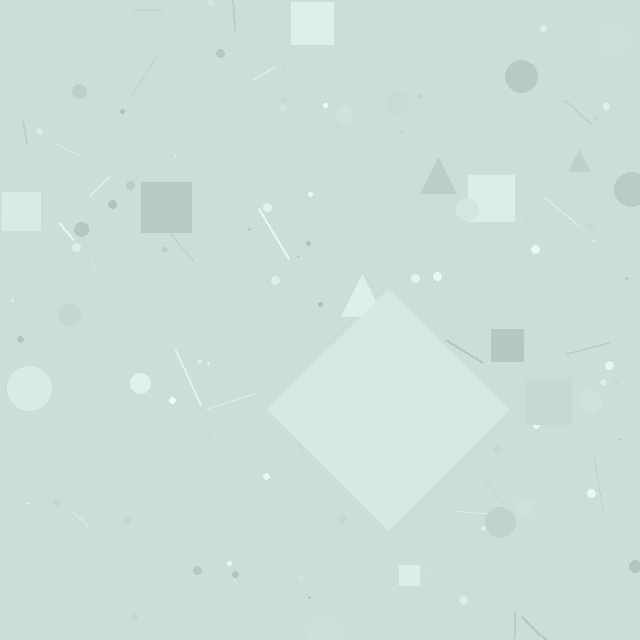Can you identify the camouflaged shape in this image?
The camouflaged shape is a diamond.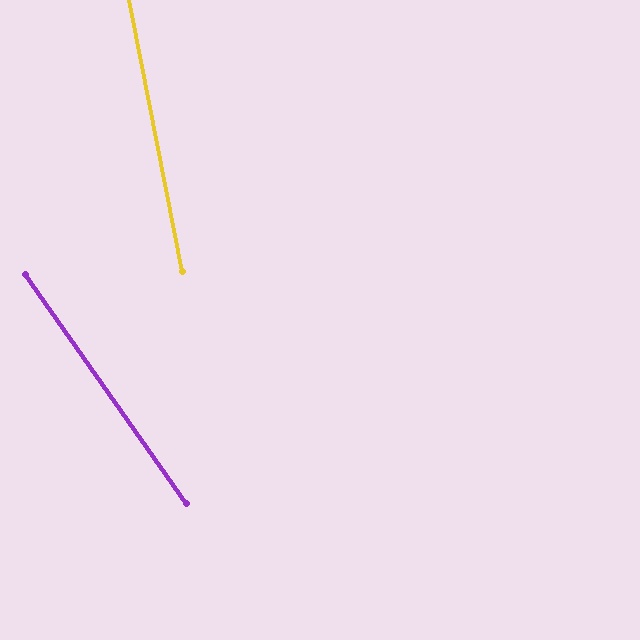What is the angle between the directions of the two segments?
Approximately 24 degrees.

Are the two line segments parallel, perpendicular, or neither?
Neither parallel nor perpendicular — they differ by about 24°.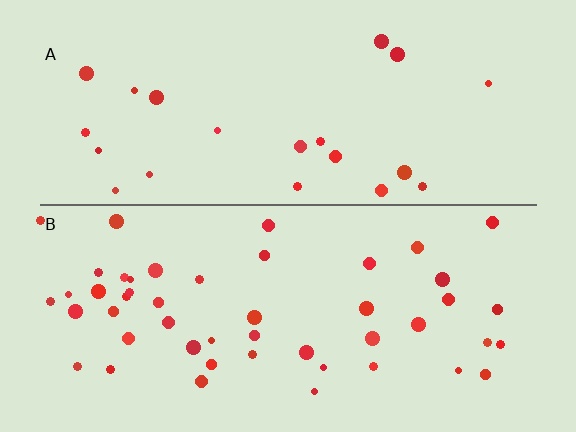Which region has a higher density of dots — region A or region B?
B (the bottom).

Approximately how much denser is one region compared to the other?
Approximately 2.2× — region B over region A.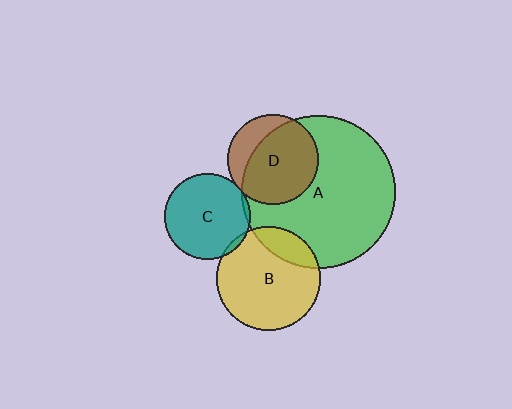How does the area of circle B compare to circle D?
Approximately 1.3 times.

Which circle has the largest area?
Circle A (green).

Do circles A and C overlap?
Yes.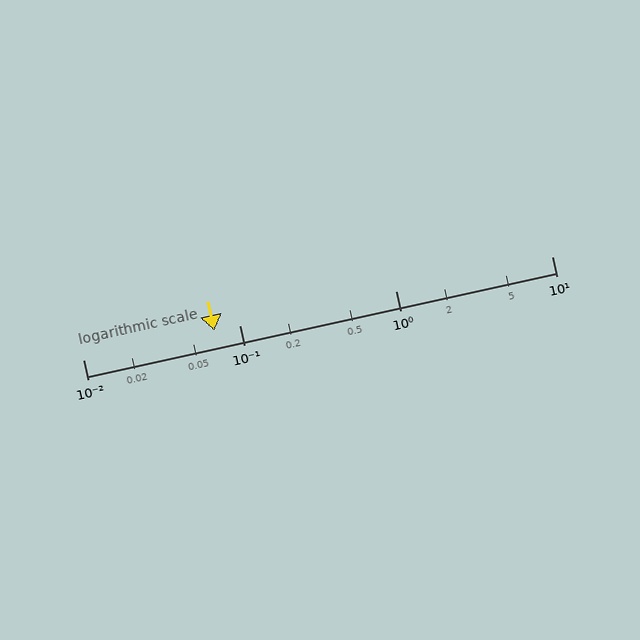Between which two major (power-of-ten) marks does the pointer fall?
The pointer is between 0.01 and 0.1.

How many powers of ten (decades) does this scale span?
The scale spans 3 decades, from 0.01 to 10.